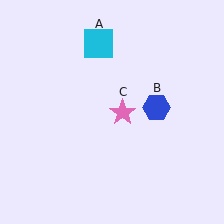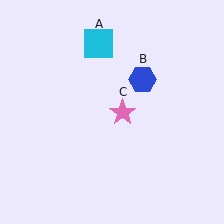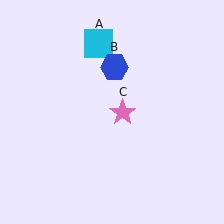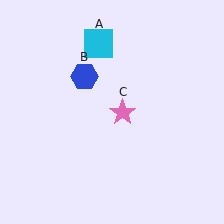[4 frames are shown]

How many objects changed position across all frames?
1 object changed position: blue hexagon (object B).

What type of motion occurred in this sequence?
The blue hexagon (object B) rotated counterclockwise around the center of the scene.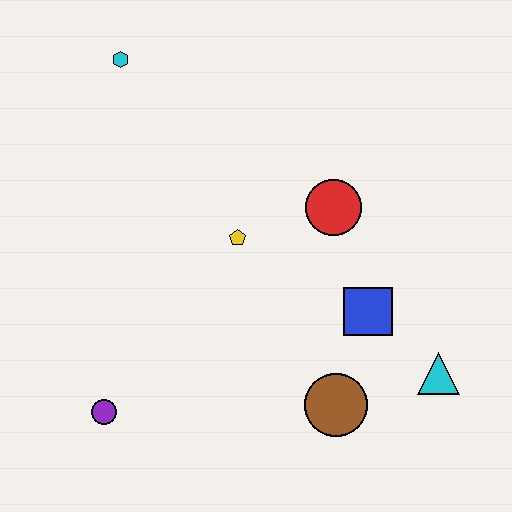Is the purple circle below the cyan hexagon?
Yes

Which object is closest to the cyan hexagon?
The yellow pentagon is closest to the cyan hexagon.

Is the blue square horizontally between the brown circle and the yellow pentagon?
No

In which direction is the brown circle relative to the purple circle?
The brown circle is to the right of the purple circle.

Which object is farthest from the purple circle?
The cyan hexagon is farthest from the purple circle.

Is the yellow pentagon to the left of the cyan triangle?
Yes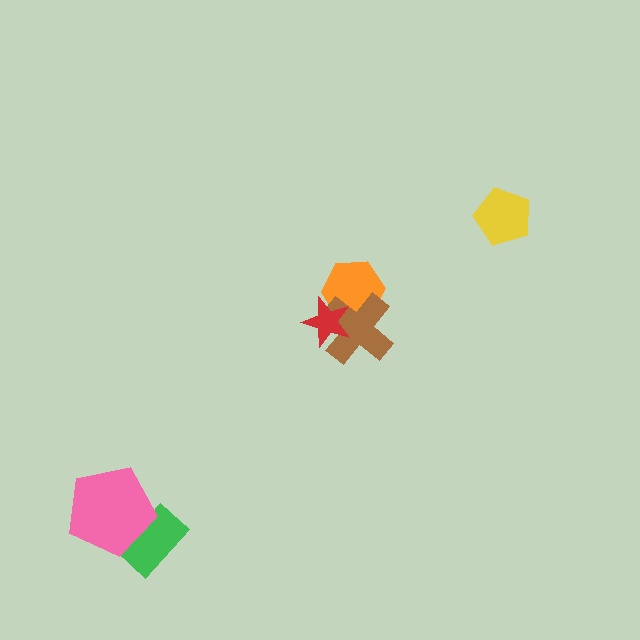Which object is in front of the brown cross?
The red star is in front of the brown cross.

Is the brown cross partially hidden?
Yes, it is partially covered by another shape.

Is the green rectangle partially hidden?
Yes, it is partially covered by another shape.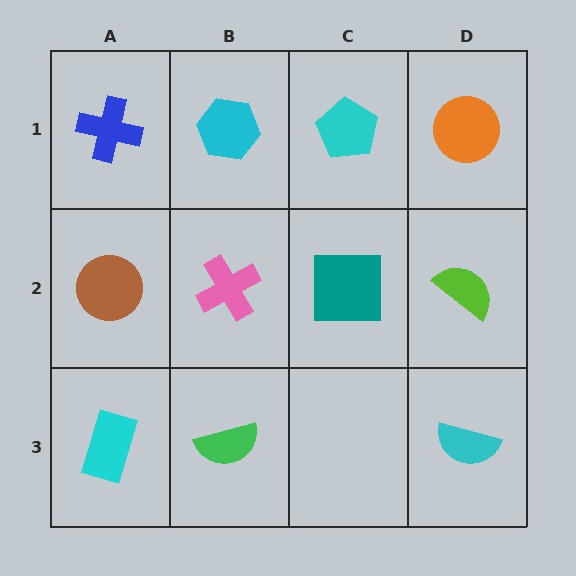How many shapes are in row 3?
3 shapes.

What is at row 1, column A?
A blue cross.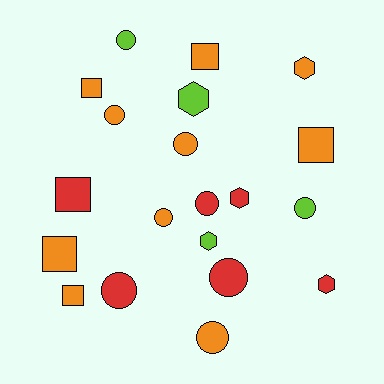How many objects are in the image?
There are 20 objects.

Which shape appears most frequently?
Circle, with 9 objects.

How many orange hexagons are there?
There is 1 orange hexagon.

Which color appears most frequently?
Orange, with 10 objects.